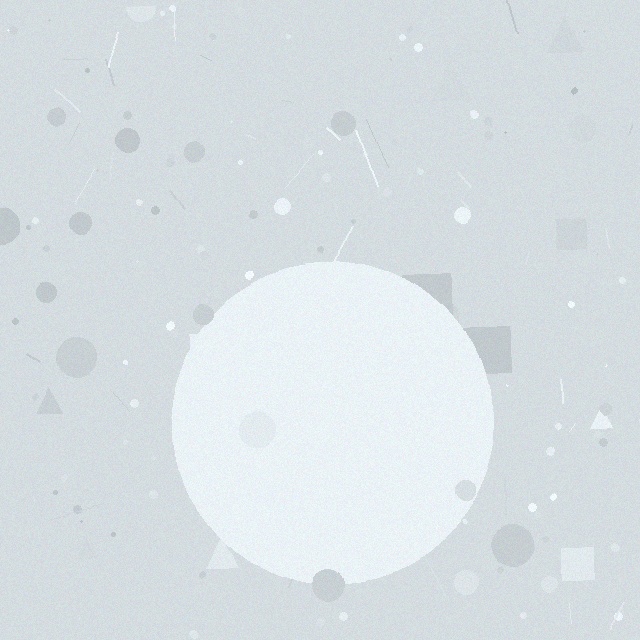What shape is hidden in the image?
A circle is hidden in the image.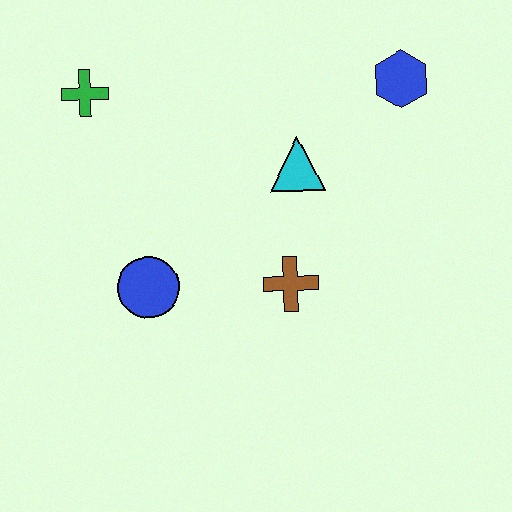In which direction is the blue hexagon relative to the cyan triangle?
The blue hexagon is to the right of the cyan triangle.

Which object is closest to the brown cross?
The cyan triangle is closest to the brown cross.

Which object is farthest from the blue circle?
The blue hexagon is farthest from the blue circle.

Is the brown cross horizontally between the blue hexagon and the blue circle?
Yes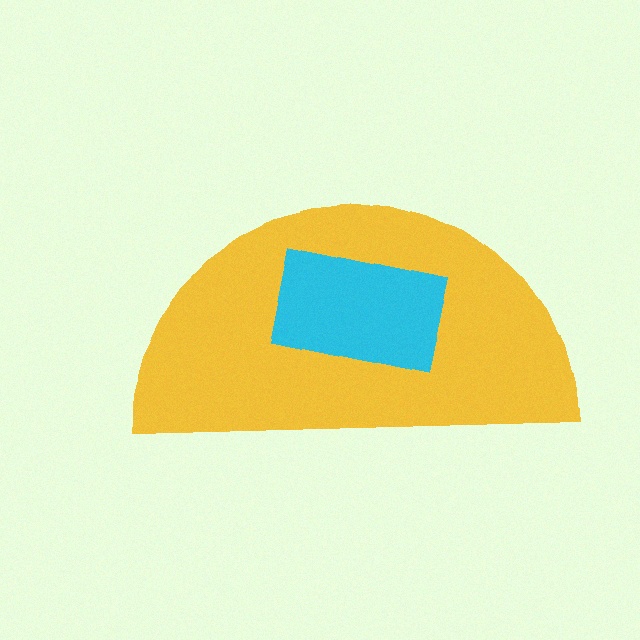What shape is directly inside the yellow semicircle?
The cyan rectangle.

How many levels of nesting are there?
2.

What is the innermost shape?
The cyan rectangle.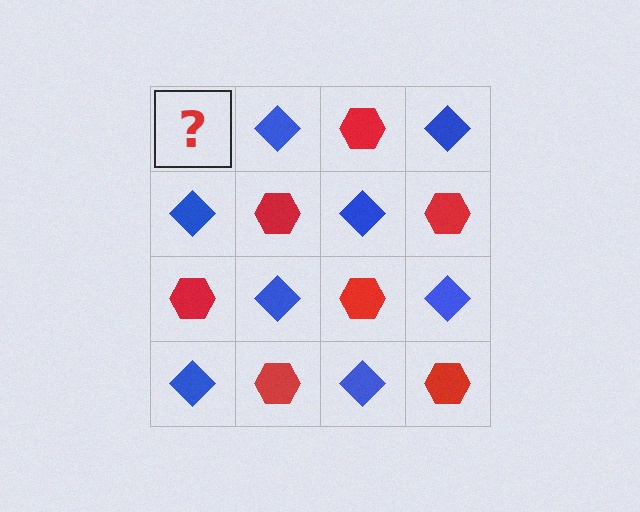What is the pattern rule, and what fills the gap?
The rule is that it alternates red hexagon and blue diamond in a checkerboard pattern. The gap should be filled with a red hexagon.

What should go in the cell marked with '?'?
The missing cell should contain a red hexagon.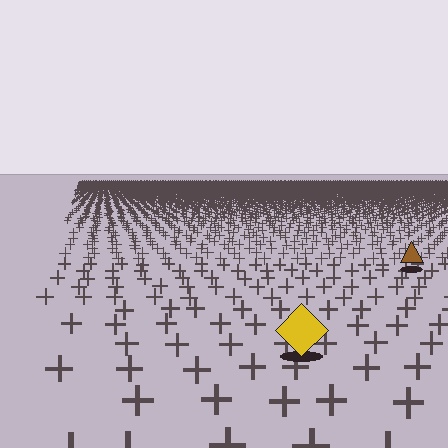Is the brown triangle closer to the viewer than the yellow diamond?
No. The yellow diamond is closer — you can tell from the texture gradient: the ground texture is coarser near it.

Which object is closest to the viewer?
The yellow diamond is closest. The texture marks near it are larger and more spread out.